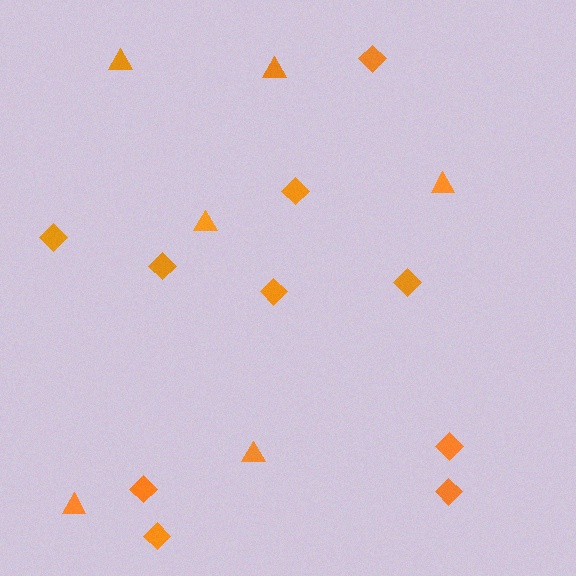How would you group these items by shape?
There are 2 groups: one group of triangles (6) and one group of diamonds (10).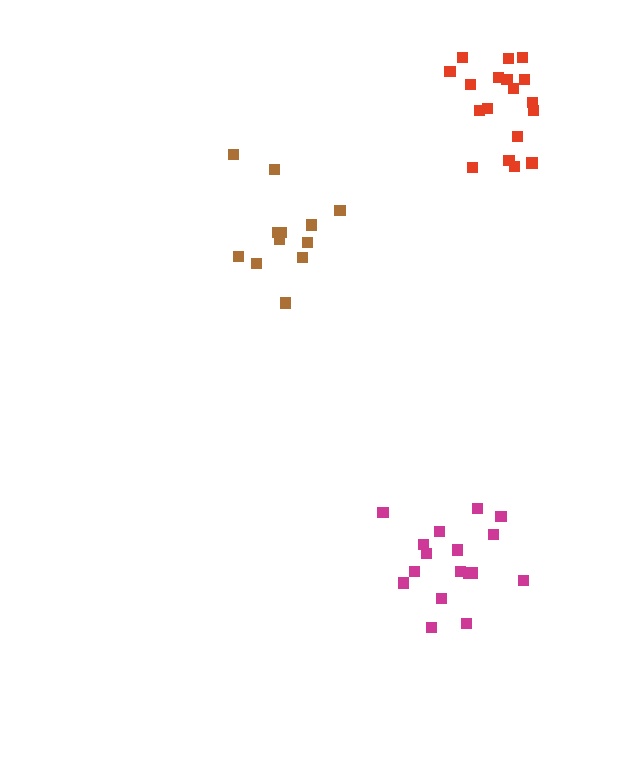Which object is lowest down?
The magenta cluster is bottommost.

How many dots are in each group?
Group 1: 17 dots, Group 2: 18 dots, Group 3: 12 dots (47 total).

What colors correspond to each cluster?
The clusters are colored: magenta, red, brown.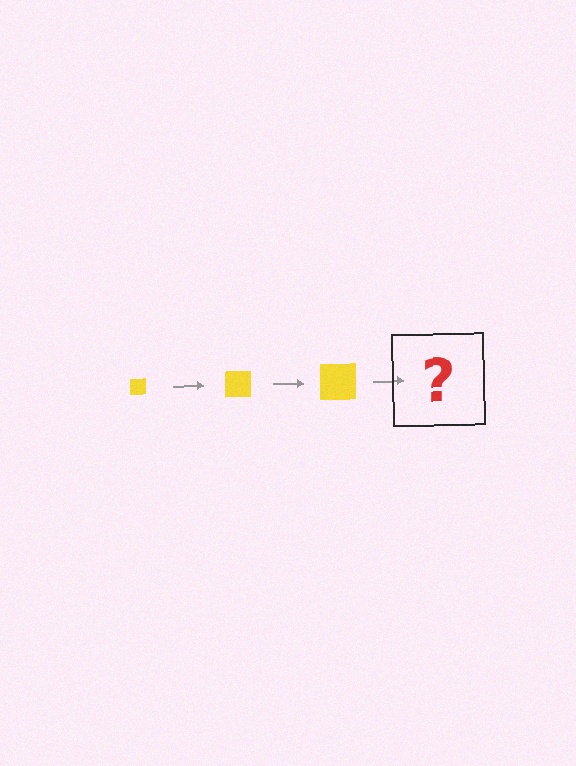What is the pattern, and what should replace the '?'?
The pattern is that the square gets progressively larger each step. The '?' should be a yellow square, larger than the previous one.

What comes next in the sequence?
The next element should be a yellow square, larger than the previous one.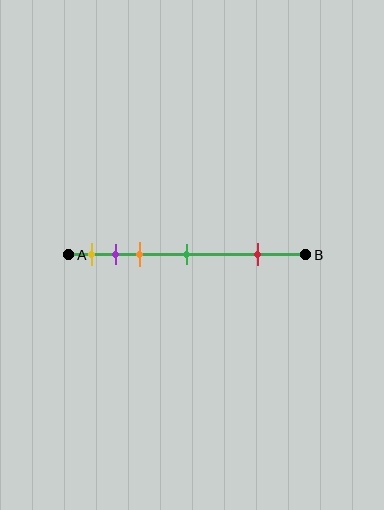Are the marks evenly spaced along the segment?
No, the marks are not evenly spaced.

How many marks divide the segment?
There are 5 marks dividing the segment.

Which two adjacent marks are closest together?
The purple and orange marks are the closest adjacent pair.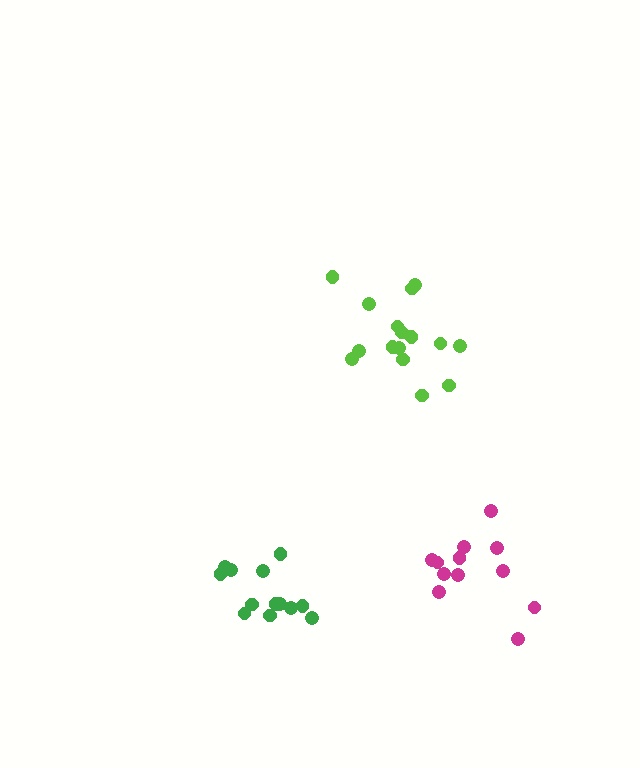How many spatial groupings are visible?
There are 3 spatial groupings.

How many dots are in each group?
Group 1: 13 dots, Group 2: 12 dots, Group 3: 16 dots (41 total).